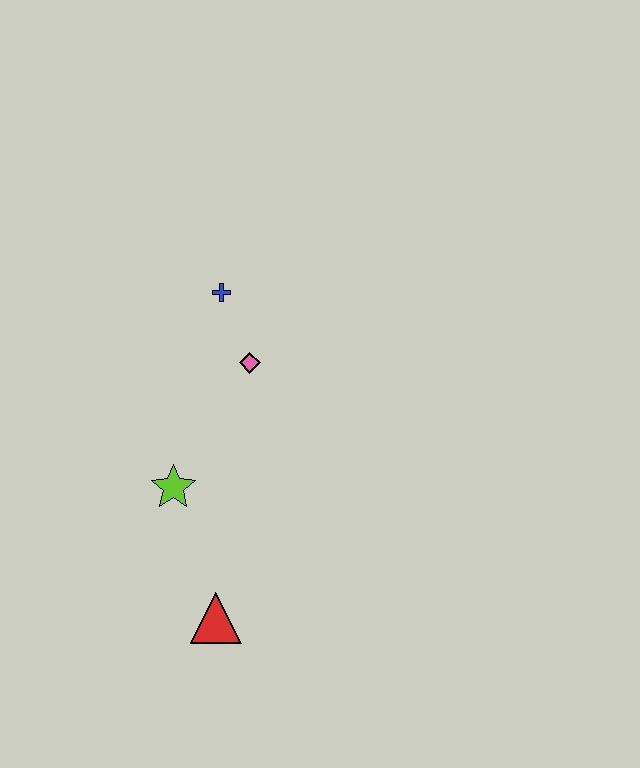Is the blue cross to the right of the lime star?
Yes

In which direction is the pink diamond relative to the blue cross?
The pink diamond is below the blue cross.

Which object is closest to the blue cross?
The pink diamond is closest to the blue cross.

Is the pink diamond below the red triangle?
No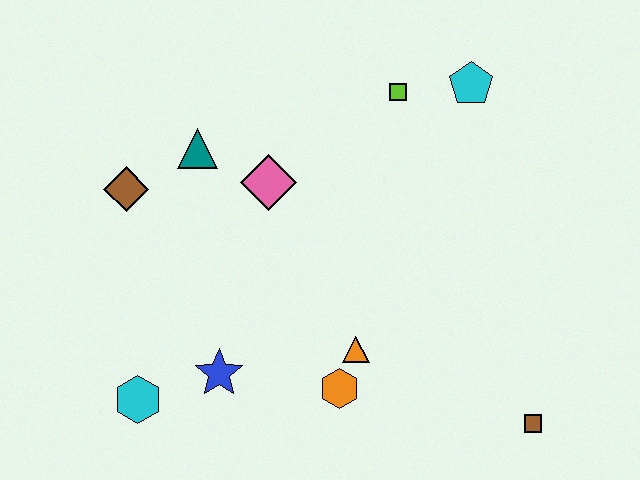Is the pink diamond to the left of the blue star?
No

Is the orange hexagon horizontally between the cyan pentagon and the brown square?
No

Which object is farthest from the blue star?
The cyan pentagon is farthest from the blue star.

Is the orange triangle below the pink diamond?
Yes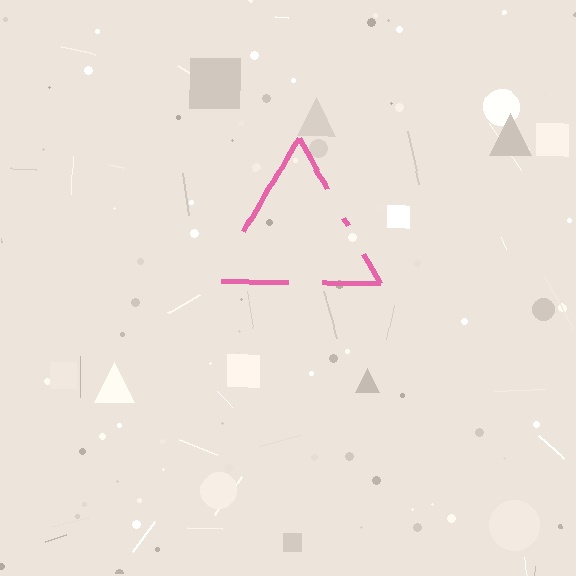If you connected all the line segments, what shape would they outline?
They would outline a triangle.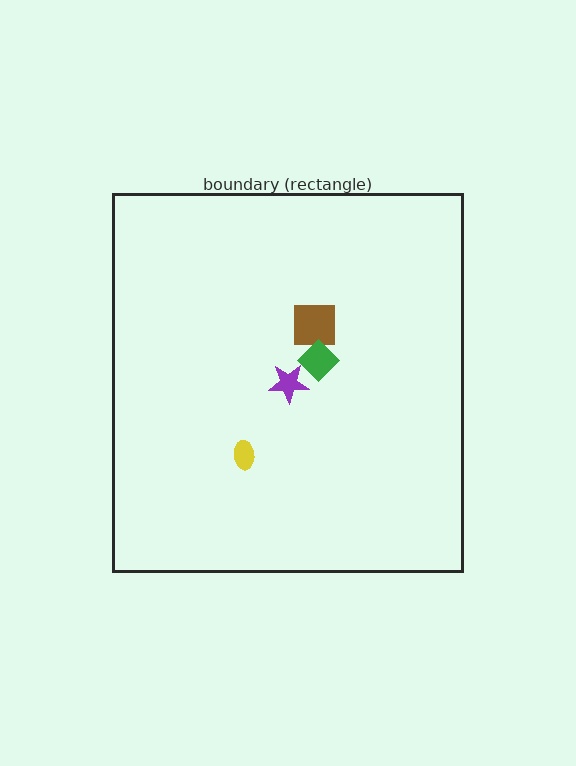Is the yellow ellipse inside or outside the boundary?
Inside.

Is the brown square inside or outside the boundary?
Inside.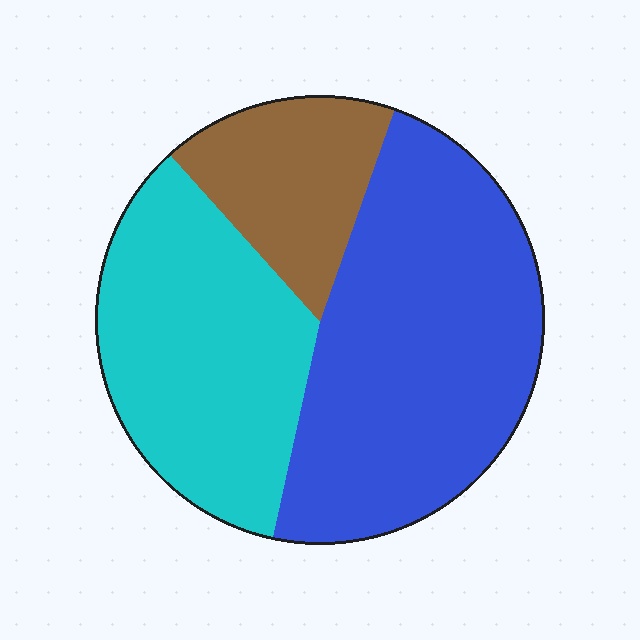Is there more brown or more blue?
Blue.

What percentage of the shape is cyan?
Cyan covers around 35% of the shape.